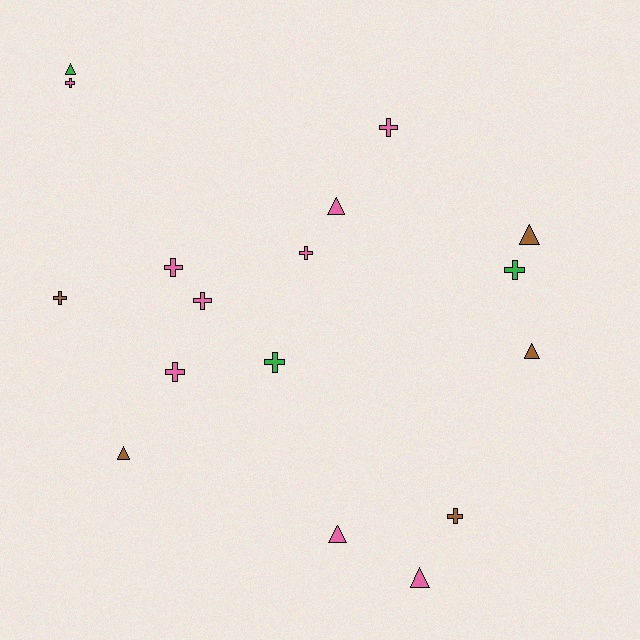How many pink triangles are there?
There are 3 pink triangles.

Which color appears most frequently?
Pink, with 9 objects.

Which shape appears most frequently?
Cross, with 10 objects.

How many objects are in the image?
There are 17 objects.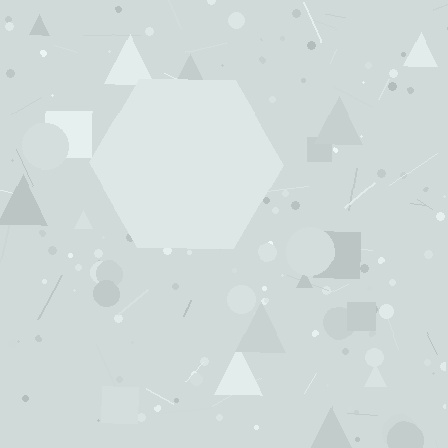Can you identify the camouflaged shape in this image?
The camouflaged shape is a hexagon.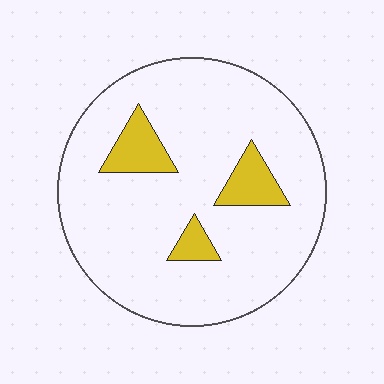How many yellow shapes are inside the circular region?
3.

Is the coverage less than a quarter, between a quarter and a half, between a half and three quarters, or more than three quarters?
Less than a quarter.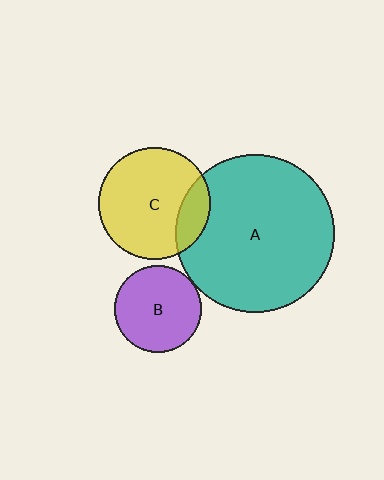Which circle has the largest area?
Circle A (teal).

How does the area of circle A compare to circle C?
Approximately 2.0 times.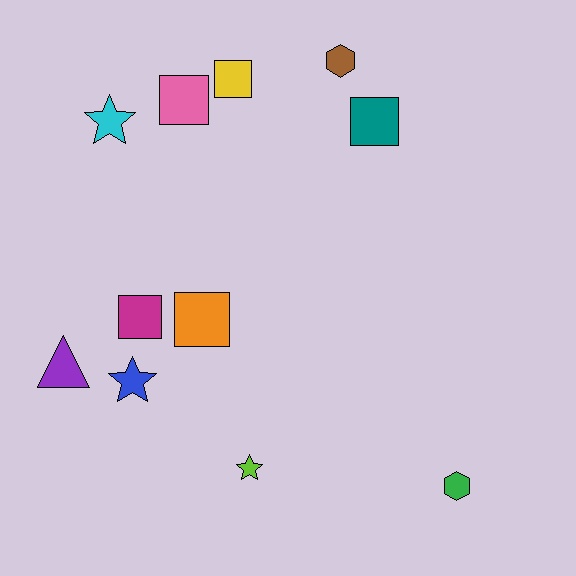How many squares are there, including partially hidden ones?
There are 5 squares.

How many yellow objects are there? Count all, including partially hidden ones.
There is 1 yellow object.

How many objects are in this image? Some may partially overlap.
There are 11 objects.